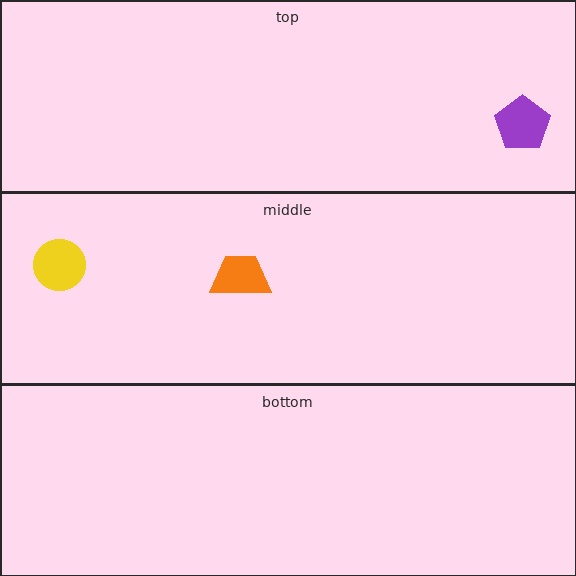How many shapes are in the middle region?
2.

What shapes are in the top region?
The purple pentagon.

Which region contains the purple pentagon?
The top region.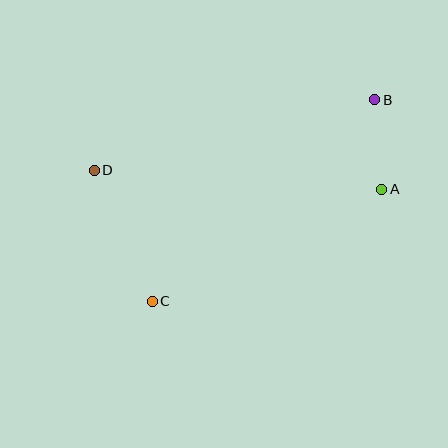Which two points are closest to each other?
Points A and B are closest to each other.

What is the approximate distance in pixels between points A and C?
The distance between A and C is approximately 255 pixels.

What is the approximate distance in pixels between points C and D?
The distance between C and D is approximately 143 pixels.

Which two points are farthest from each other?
Points B and C are farthest from each other.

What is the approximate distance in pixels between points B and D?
The distance between B and D is approximately 289 pixels.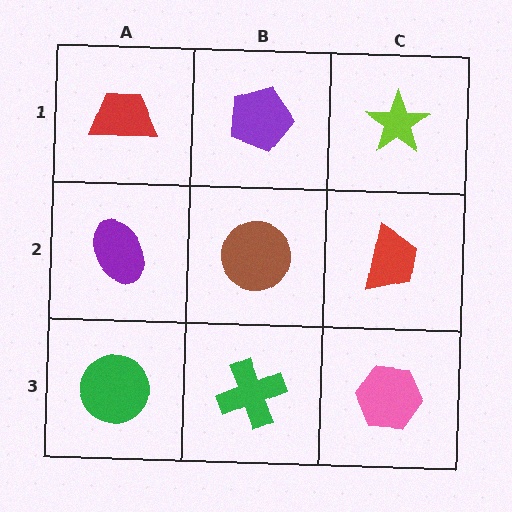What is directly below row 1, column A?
A purple ellipse.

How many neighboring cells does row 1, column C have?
2.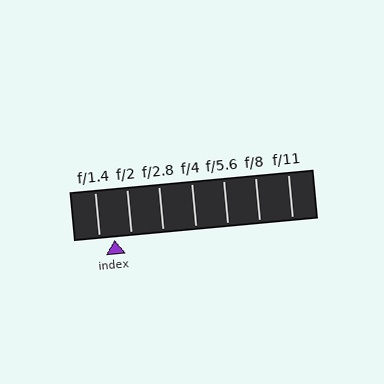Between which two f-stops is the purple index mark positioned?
The index mark is between f/1.4 and f/2.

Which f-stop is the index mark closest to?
The index mark is closest to f/1.4.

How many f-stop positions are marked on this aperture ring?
There are 7 f-stop positions marked.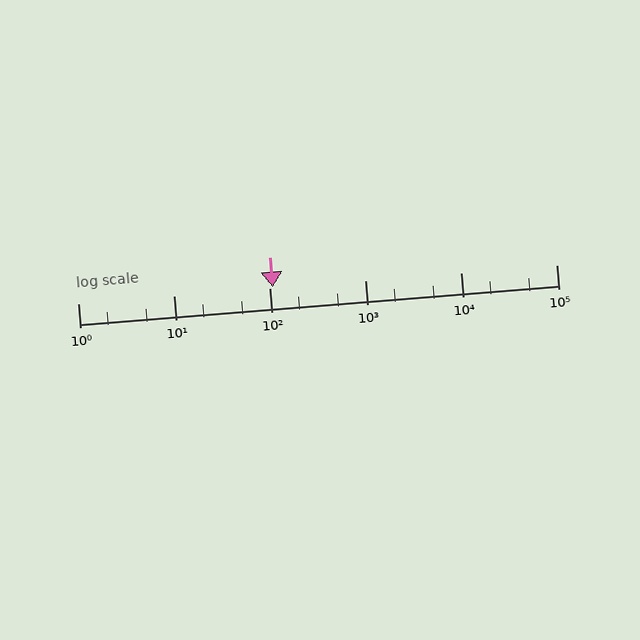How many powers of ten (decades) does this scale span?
The scale spans 5 decades, from 1 to 100000.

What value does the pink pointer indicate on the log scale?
The pointer indicates approximately 110.